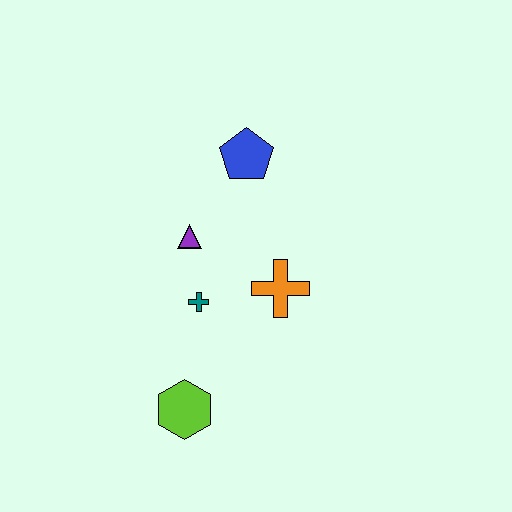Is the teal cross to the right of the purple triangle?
Yes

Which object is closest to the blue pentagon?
The purple triangle is closest to the blue pentagon.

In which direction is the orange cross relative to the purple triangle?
The orange cross is to the right of the purple triangle.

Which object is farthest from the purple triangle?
The lime hexagon is farthest from the purple triangle.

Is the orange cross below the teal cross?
No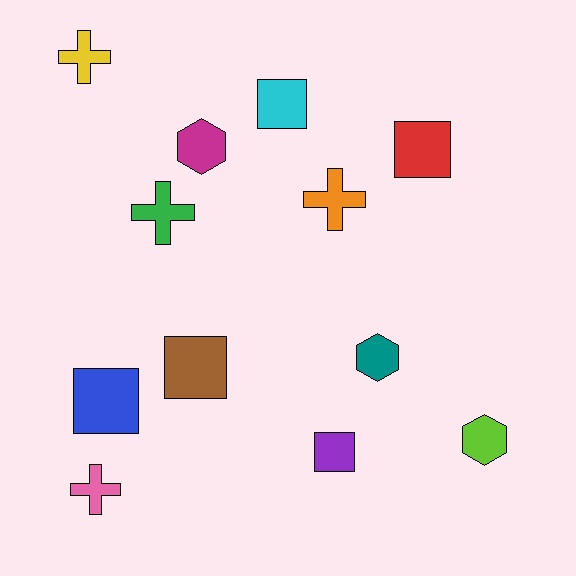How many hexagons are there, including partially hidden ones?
There are 3 hexagons.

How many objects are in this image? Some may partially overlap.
There are 12 objects.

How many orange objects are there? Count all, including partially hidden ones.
There is 1 orange object.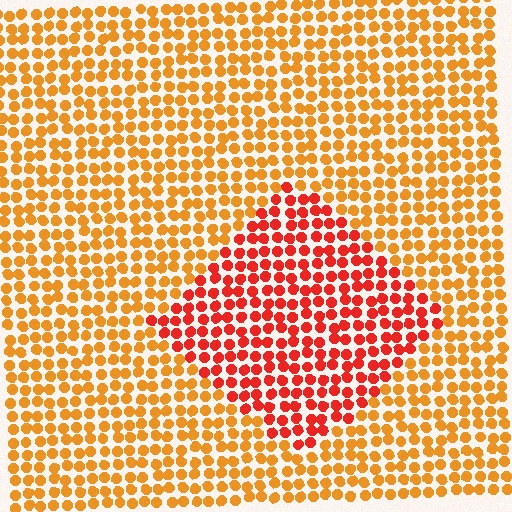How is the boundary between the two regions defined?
The boundary is defined purely by a slight shift in hue (about 33 degrees). Spacing, size, and orientation are identical on both sides.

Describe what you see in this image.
The image is filled with small orange elements in a uniform arrangement. A diamond-shaped region is visible where the elements are tinted to a slightly different hue, forming a subtle color boundary.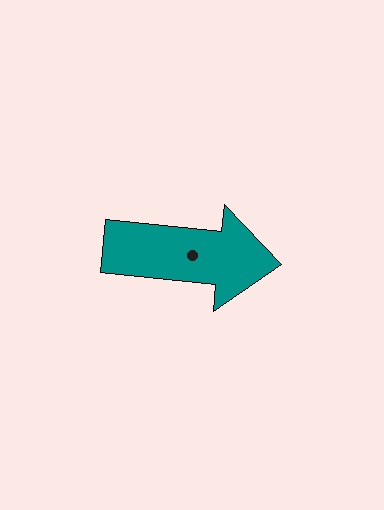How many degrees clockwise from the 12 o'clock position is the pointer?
Approximately 96 degrees.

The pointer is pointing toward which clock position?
Roughly 3 o'clock.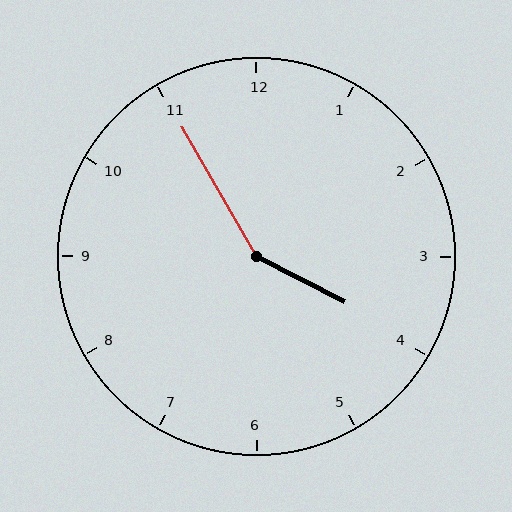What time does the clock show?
3:55.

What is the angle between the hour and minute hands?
Approximately 148 degrees.